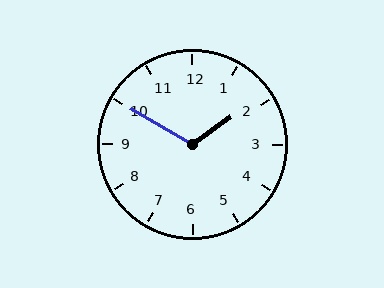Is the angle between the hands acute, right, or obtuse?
It is obtuse.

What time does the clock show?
1:50.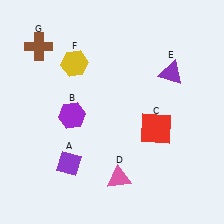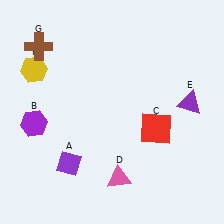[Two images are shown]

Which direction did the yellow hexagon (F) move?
The yellow hexagon (F) moved left.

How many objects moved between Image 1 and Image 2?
3 objects moved between the two images.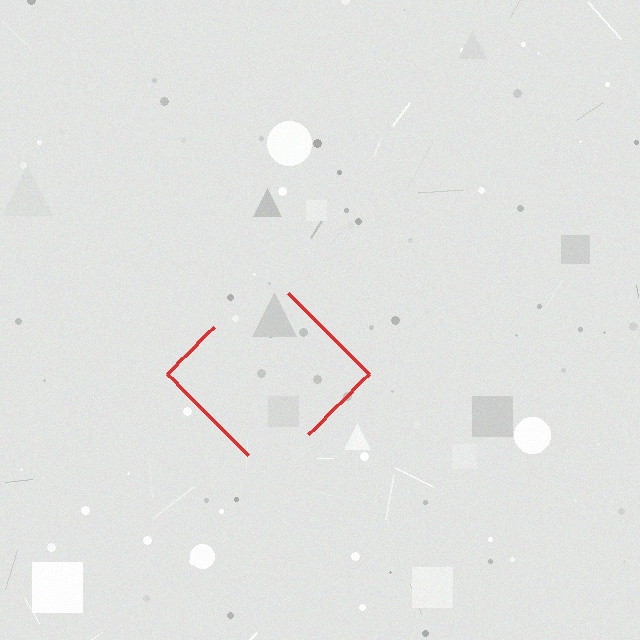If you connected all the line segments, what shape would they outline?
They would outline a diamond.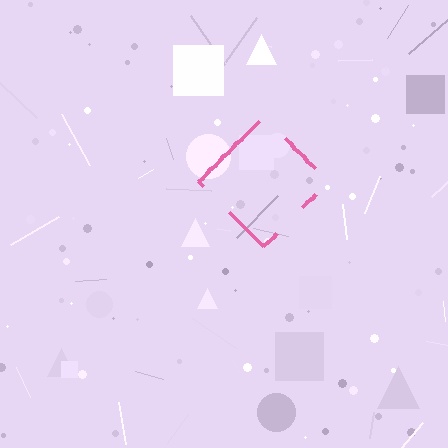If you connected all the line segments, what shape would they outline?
They would outline a diamond.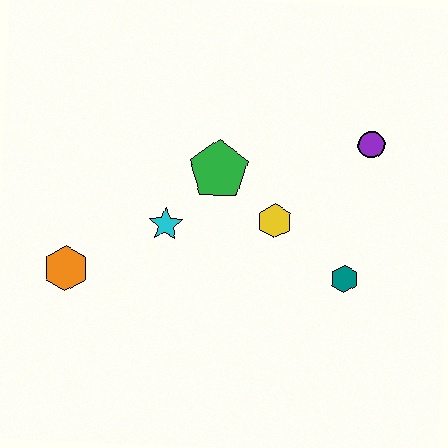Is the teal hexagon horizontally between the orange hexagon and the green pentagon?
No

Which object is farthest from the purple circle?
The orange hexagon is farthest from the purple circle.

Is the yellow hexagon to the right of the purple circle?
No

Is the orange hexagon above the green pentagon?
No